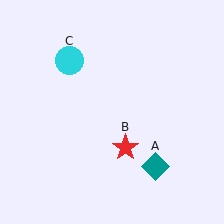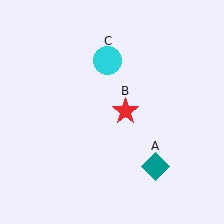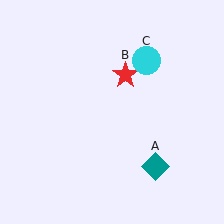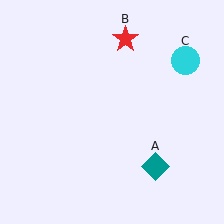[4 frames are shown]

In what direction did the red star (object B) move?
The red star (object B) moved up.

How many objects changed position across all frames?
2 objects changed position: red star (object B), cyan circle (object C).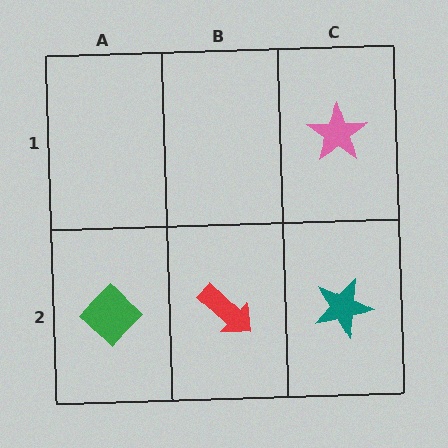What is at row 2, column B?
A red arrow.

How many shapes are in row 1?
1 shape.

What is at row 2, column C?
A teal star.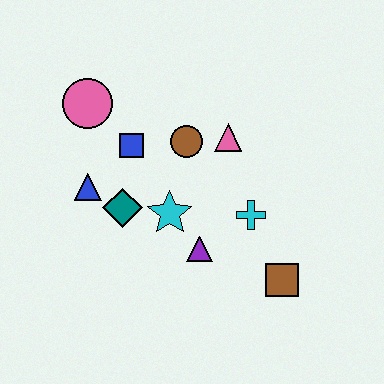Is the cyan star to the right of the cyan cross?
No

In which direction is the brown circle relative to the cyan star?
The brown circle is above the cyan star.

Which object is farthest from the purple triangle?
The pink circle is farthest from the purple triangle.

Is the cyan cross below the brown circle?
Yes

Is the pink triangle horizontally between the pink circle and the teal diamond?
No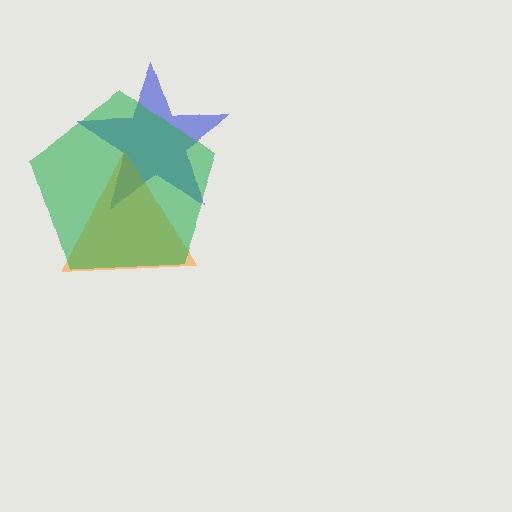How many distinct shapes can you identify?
There are 3 distinct shapes: a blue star, an orange triangle, a green pentagon.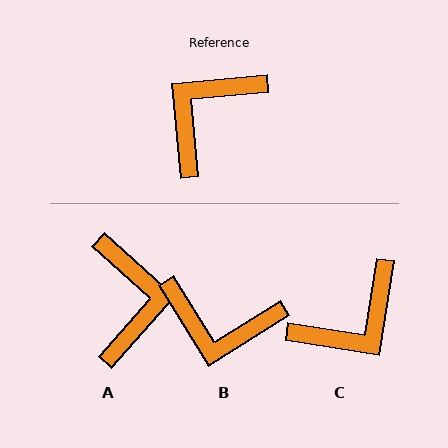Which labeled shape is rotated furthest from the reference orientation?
C, about 166 degrees away.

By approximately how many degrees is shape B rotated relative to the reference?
Approximately 117 degrees counter-clockwise.